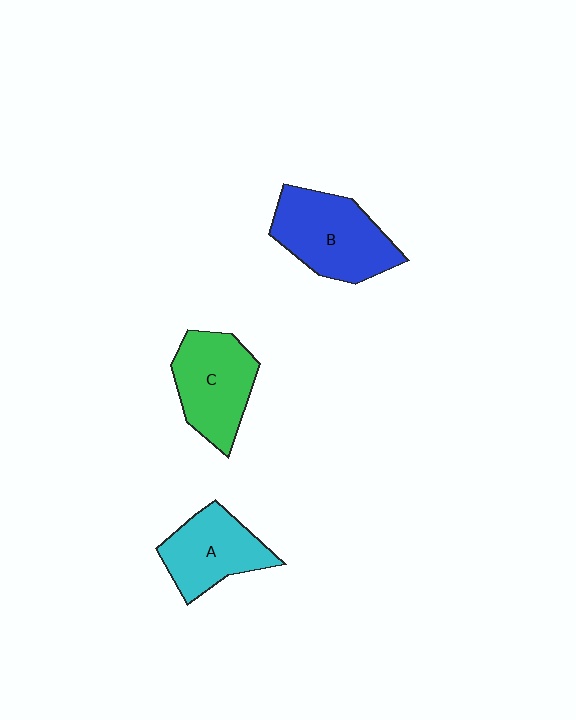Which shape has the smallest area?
Shape A (cyan).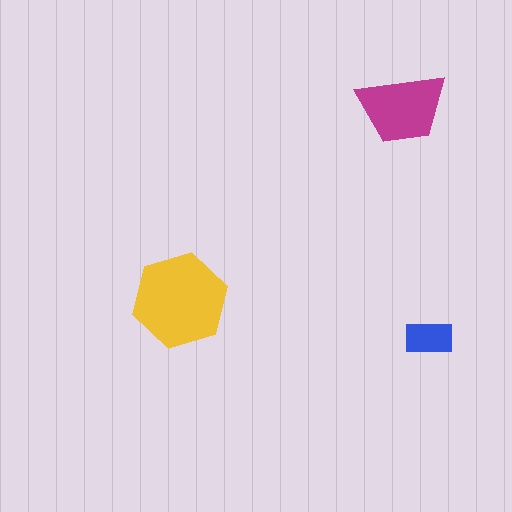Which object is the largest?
The yellow hexagon.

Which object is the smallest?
The blue rectangle.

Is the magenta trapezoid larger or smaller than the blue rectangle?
Larger.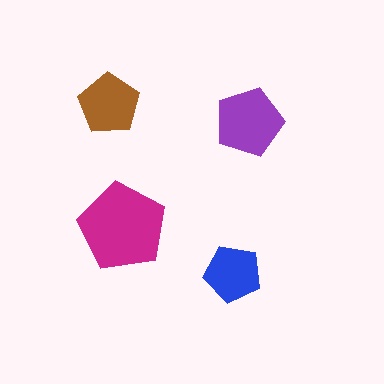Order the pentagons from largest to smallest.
the magenta one, the purple one, the brown one, the blue one.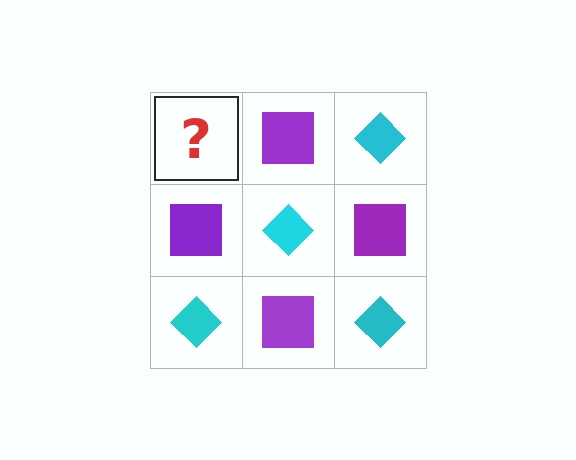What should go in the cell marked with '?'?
The missing cell should contain a cyan diamond.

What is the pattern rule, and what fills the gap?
The rule is that it alternates cyan diamond and purple square in a checkerboard pattern. The gap should be filled with a cyan diamond.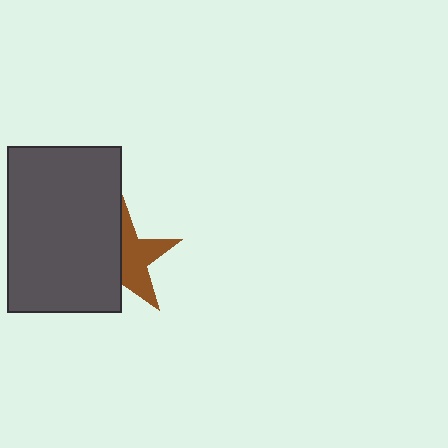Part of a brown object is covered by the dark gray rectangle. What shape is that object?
It is a star.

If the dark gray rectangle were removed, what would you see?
You would see the complete brown star.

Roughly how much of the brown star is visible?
About half of it is visible (roughly 51%).